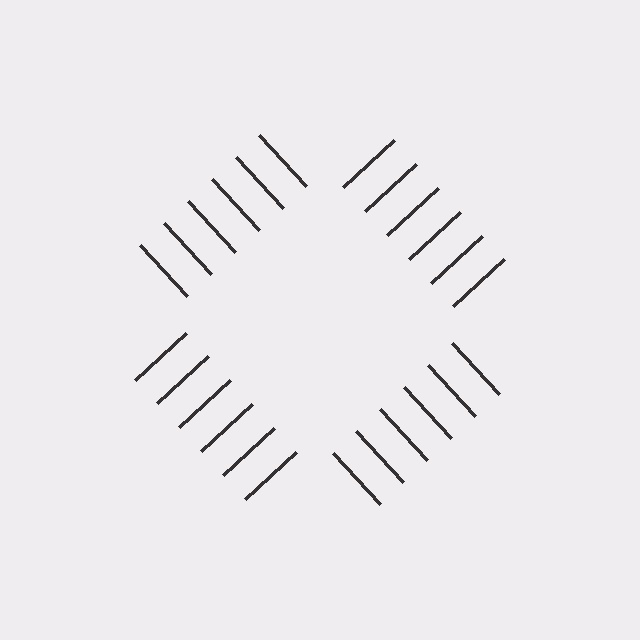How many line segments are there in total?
24 — 6 along each of the 4 edges.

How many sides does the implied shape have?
4 sides — the line-ends trace a square.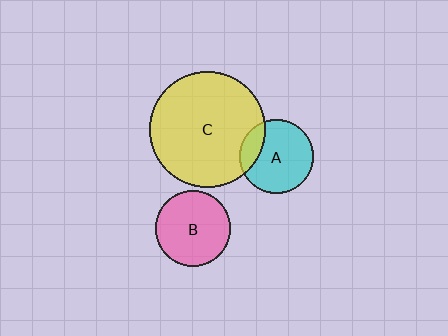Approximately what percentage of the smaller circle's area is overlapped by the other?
Approximately 20%.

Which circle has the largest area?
Circle C (yellow).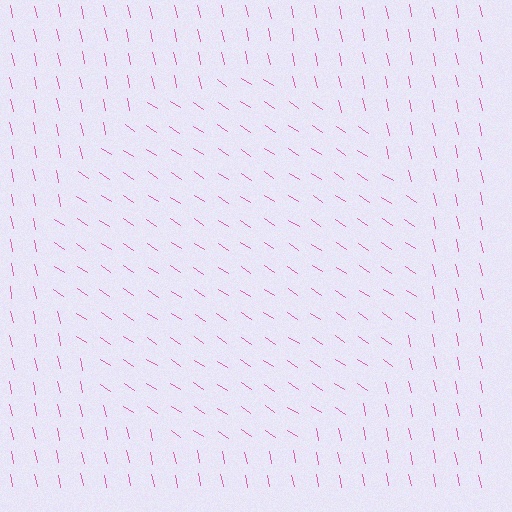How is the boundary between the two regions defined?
The boundary is defined purely by a change in line orientation (approximately 45 degrees difference). All lines are the same color and thickness.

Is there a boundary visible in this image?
Yes, there is a texture boundary formed by a change in line orientation.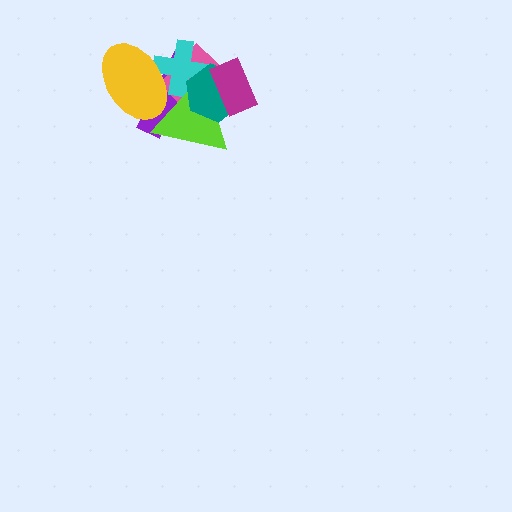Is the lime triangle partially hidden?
Yes, it is partially covered by another shape.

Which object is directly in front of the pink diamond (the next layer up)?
The cyan cross is directly in front of the pink diamond.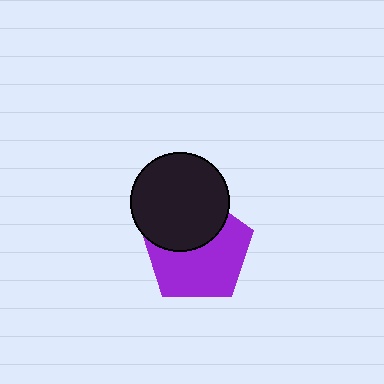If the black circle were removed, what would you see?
You would see the complete purple pentagon.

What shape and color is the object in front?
The object in front is a black circle.